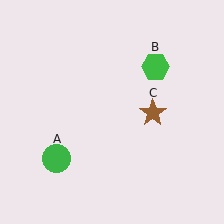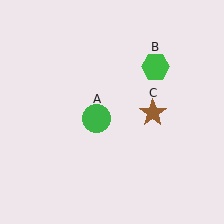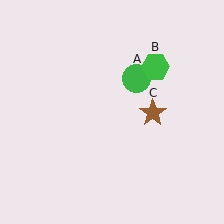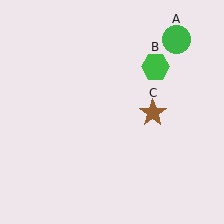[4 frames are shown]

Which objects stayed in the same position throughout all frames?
Green hexagon (object B) and brown star (object C) remained stationary.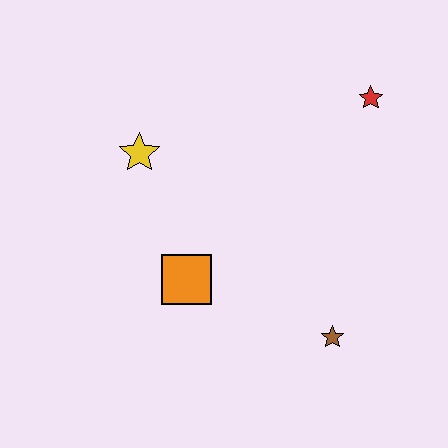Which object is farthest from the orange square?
The red star is farthest from the orange square.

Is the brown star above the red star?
No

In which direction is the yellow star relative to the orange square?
The yellow star is above the orange square.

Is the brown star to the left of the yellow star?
No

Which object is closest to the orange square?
The yellow star is closest to the orange square.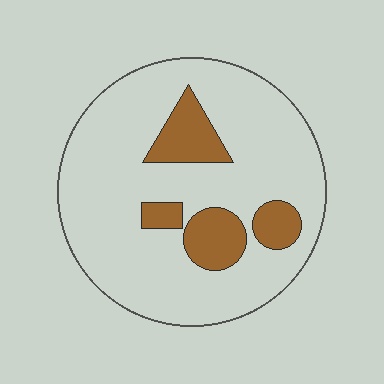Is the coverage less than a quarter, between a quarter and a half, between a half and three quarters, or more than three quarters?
Less than a quarter.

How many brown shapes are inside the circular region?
4.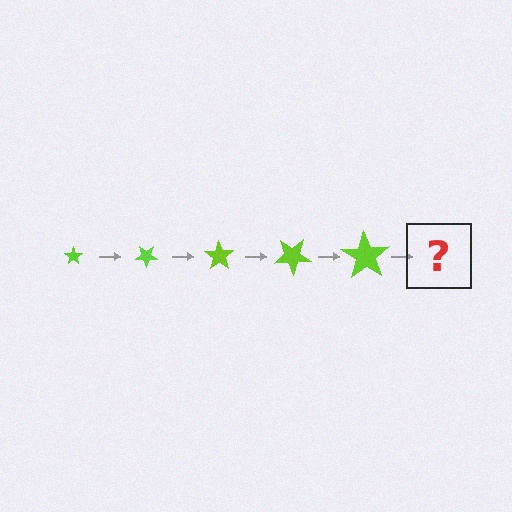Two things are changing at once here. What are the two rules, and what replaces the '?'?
The two rules are that the star grows larger each step and it rotates 35 degrees each step. The '?' should be a star, larger than the previous one and rotated 175 degrees from the start.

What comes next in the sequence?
The next element should be a star, larger than the previous one and rotated 175 degrees from the start.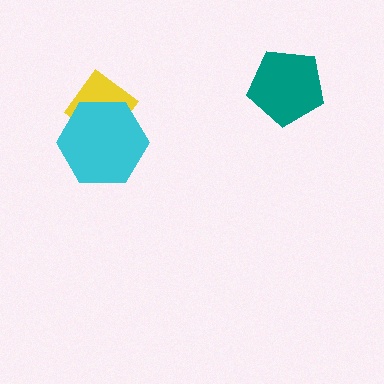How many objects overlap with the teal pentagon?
0 objects overlap with the teal pentagon.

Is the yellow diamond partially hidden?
Yes, it is partially covered by another shape.